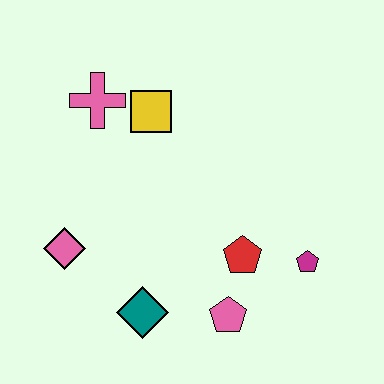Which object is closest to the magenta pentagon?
The red pentagon is closest to the magenta pentagon.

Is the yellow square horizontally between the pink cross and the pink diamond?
No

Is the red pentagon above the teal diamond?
Yes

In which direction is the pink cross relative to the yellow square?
The pink cross is to the left of the yellow square.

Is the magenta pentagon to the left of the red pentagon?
No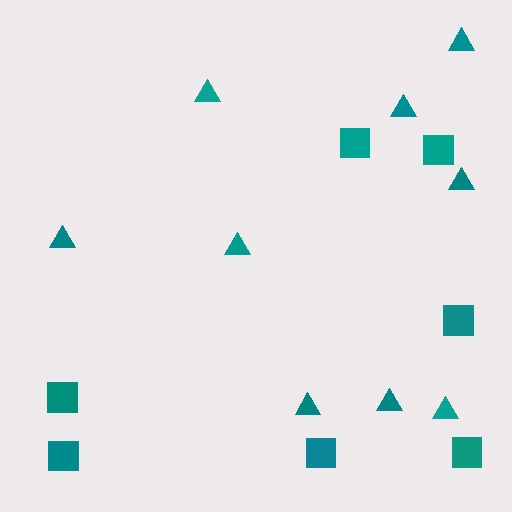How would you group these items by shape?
There are 2 groups: one group of squares (7) and one group of triangles (9).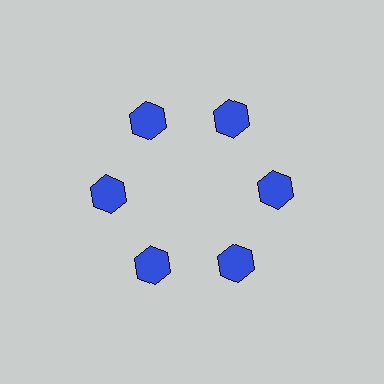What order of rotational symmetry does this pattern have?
This pattern has 6-fold rotational symmetry.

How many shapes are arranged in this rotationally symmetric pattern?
There are 6 shapes, arranged in 6 groups of 1.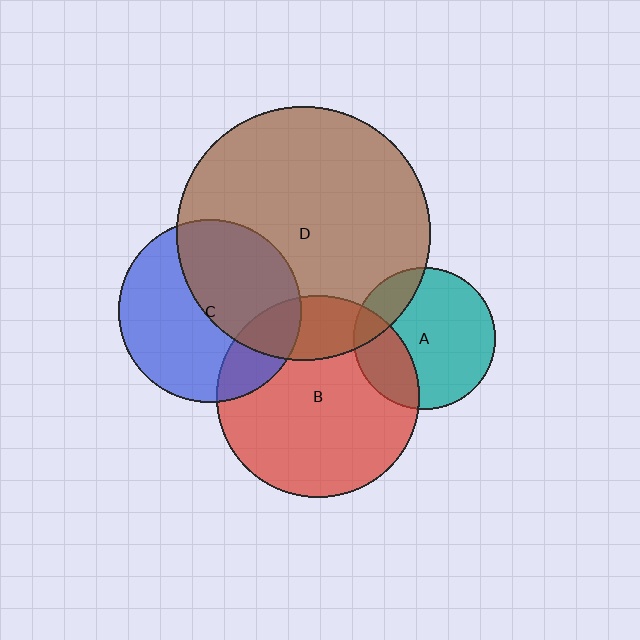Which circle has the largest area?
Circle D (brown).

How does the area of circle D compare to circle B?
Approximately 1.6 times.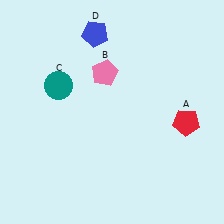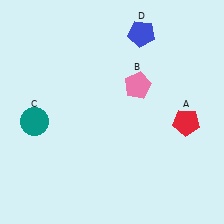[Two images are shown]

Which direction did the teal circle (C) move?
The teal circle (C) moved down.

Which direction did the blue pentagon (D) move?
The blue pentagon (D) moved right.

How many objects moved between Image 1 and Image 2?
3 objects moved between the two images.